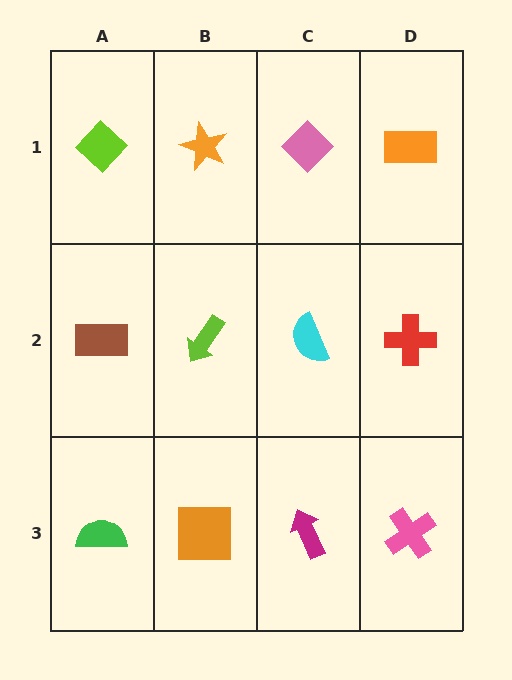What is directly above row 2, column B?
An orange star.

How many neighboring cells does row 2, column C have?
4.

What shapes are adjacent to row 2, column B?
An orange star (row 1, column B), an orange square (row 3, column B), a brown rectangle (row 2, column A), a cyan semicircle (row 2, column C).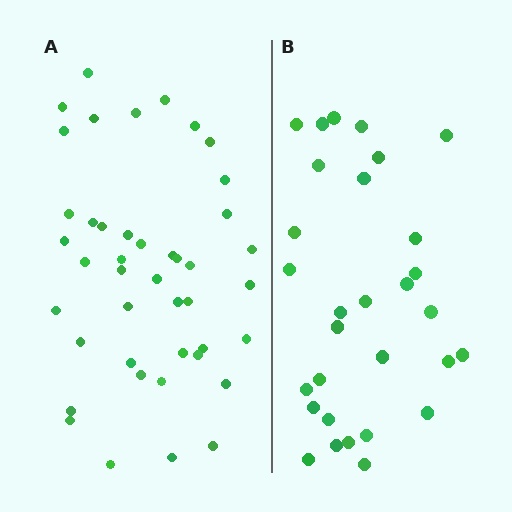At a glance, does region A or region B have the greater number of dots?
Region A (the left region) has more dots.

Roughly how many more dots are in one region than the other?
Region A has approximately 15 more dots than region B.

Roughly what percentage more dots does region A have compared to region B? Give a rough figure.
About 45% more.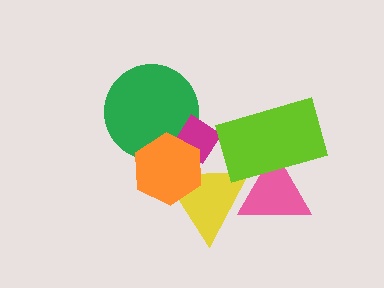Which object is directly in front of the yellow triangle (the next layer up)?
The pink triangle is directly in front of the yellow triangle.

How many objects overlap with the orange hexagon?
3 objects overlap with the orange hexagon.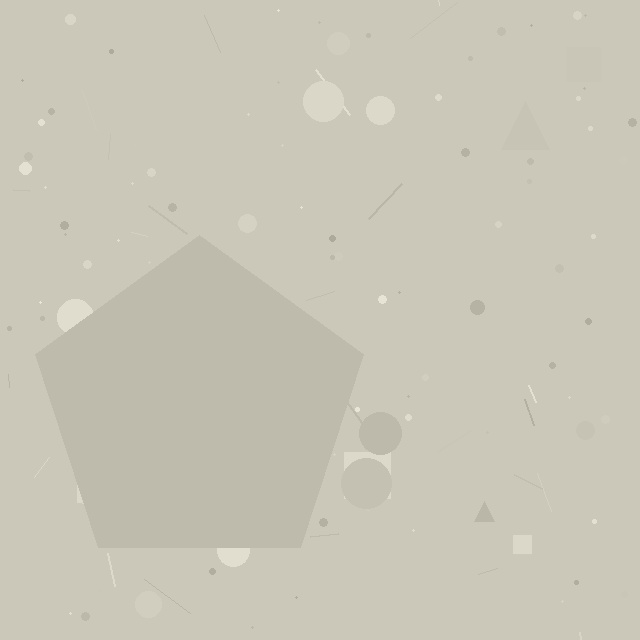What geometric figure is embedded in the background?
A pentagon is embedded in the background.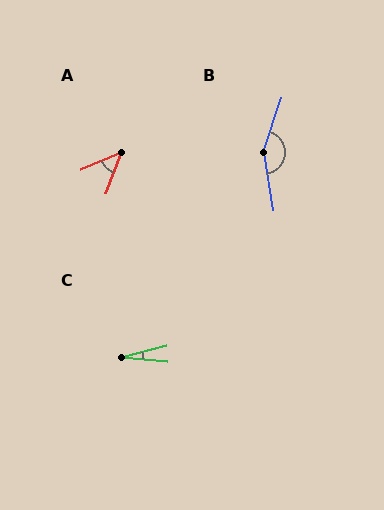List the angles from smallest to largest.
C (19°), A (46°), B (152°).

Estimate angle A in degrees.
Approximately 46 degrees.